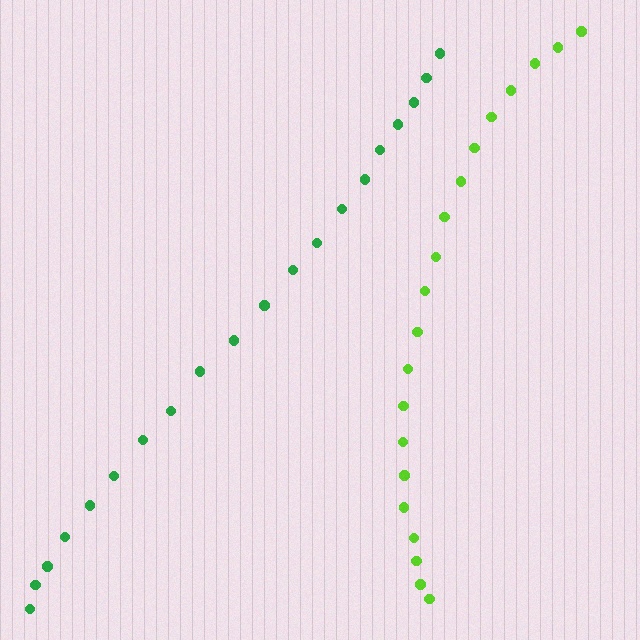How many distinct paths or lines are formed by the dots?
There are 2 distinct paths.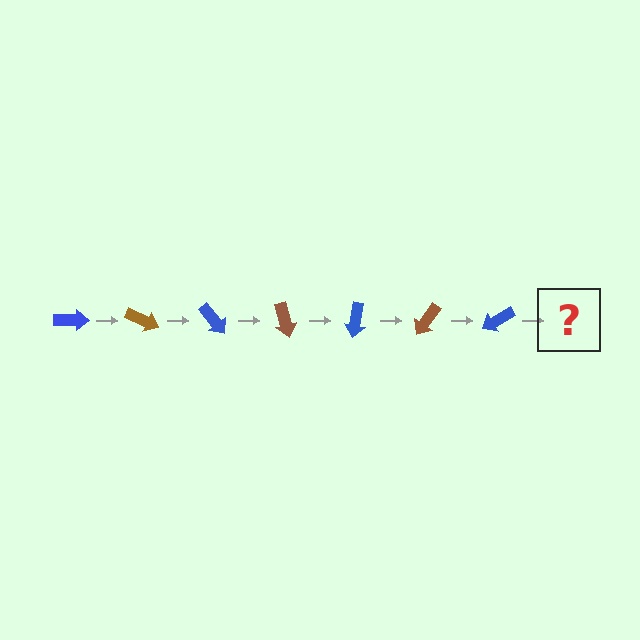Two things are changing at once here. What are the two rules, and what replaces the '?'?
The two rules are that it rotates 25 degrees each step and the color cycles through blue and brown. The '?' should be a brown arrow, rotated 175 degrees from the start.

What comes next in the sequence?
The next element should be a brown arrow, rotated 175 degrees from the start.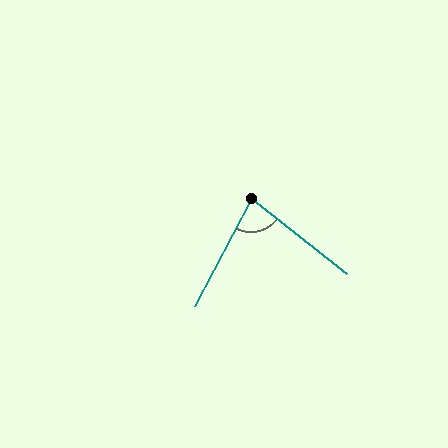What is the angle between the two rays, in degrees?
Approximately 80 degrees.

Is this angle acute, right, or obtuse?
It is acute.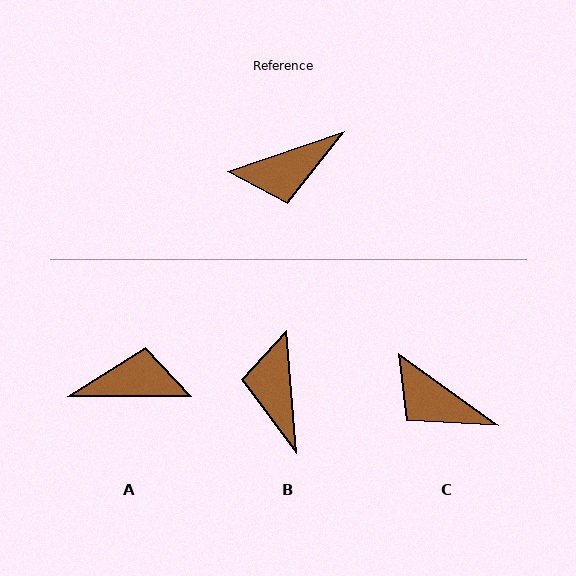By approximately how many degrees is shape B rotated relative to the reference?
Approximately 104 degrees clockwise.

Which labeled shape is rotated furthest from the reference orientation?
A, about 161 degrees away.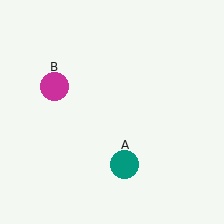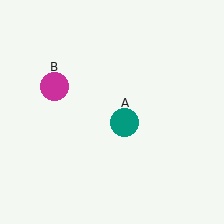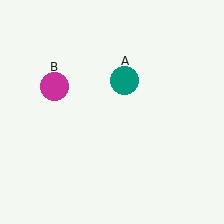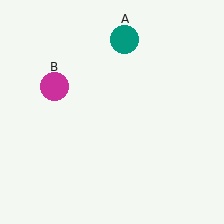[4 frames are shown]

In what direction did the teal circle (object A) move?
The teal circle (object A) moved up.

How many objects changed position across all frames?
1 object changed position: teal circle (object A).